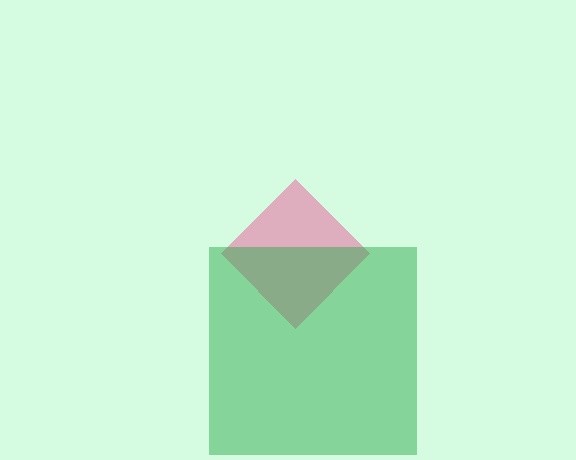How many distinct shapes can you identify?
There are 2 distinct shapes: a pink diamond, a green square.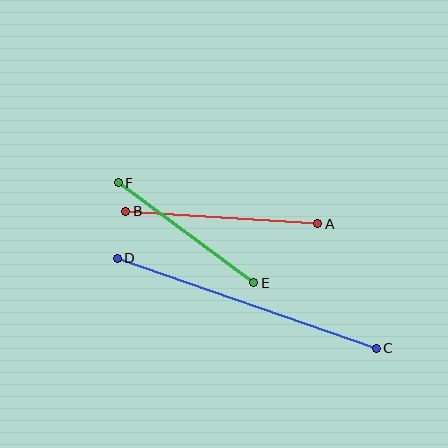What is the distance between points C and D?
The distance is approximately 274 pixels.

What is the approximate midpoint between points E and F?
The midpoint is at approximately (186, 233) pixels.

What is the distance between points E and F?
The distance is approximately 168 pixels.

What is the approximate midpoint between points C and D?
The midpoint is at approximately (247, 303) pixels.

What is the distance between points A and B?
The distance is approximately 192 pixels.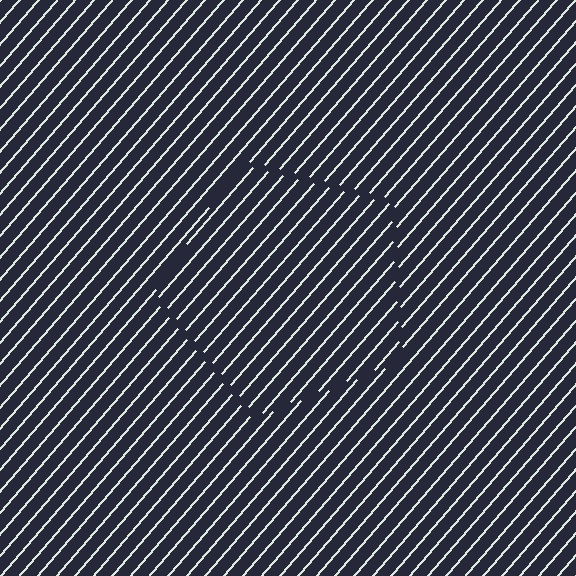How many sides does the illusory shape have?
5 sides — the line-ends trace a pentagon.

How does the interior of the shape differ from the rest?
The interior of the shape contains the same grating, shifted by half a period — the contour is defined by the phase discontinuity where line-ends from the inner and outer gratings abut.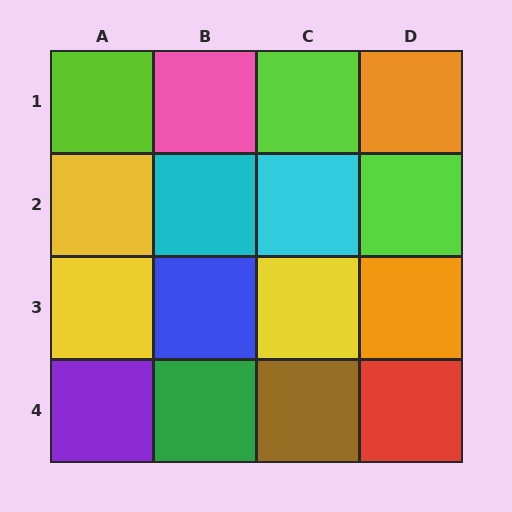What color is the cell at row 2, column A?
Yellow.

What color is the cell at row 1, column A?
Lime.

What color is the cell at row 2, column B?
Cyan.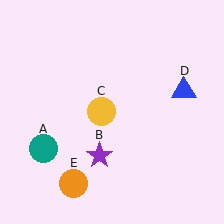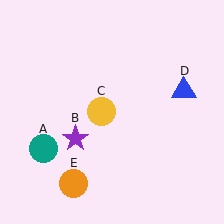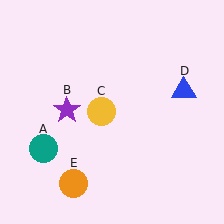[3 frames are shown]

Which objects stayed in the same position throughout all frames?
Teal circle (object A) and yellow circle (object C) and blue triangle (object D) and orange circle (object E) remained stationary.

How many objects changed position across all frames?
1 object changed position: purple star (object B).